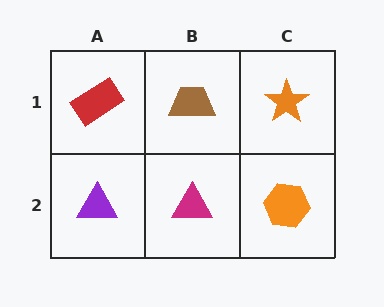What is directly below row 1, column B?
A magenta triangle.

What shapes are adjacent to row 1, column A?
A purple triangle (row 2, column A), a brown trapezoid (row 1, column B).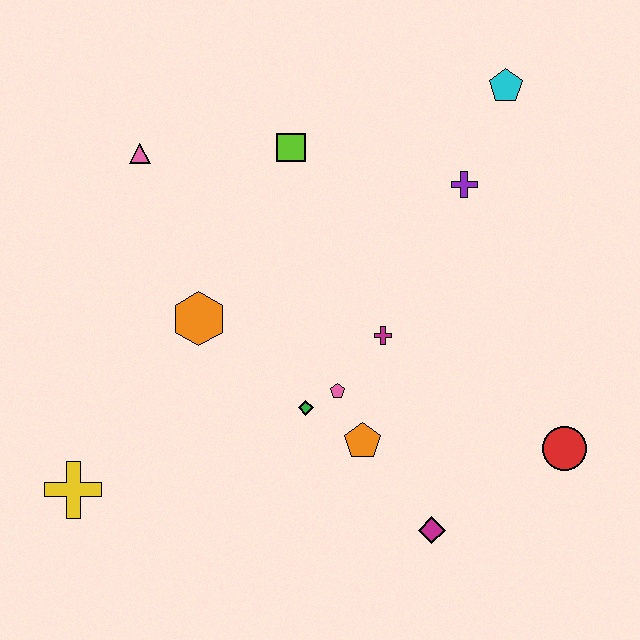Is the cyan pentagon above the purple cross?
Yes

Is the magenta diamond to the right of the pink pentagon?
Yes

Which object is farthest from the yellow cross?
The cyan pentagon is farthest from the yellow cross.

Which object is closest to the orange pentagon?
The pink pentagon is closest to the orange pentagon.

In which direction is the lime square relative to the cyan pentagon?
The lime square is to the left of the cyan pentagon.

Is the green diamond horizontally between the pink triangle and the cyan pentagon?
Yes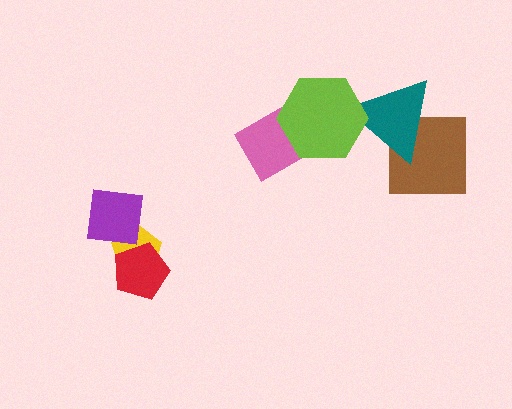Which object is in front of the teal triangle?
The lime hexagon is in front of the teal triangle.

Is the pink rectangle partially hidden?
Yes, it is partially covered by another shape.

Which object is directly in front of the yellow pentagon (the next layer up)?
The purple square is directly in front of the yellow pentagon.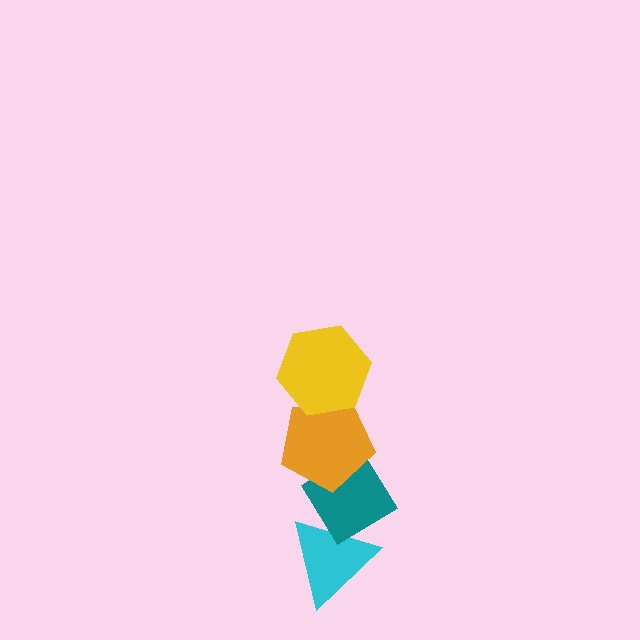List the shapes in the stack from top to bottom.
From top to bottom: the yellow hexagon, the orange pentagon, the teal diamond, the cyan triangle.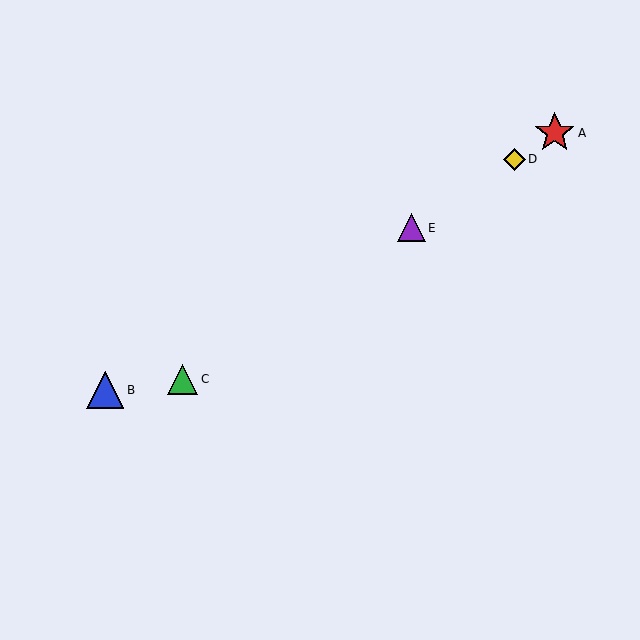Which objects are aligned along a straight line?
Objects A, C, D, E are aligned along a straight line.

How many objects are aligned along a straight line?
4 objects (A, C, D, E) are aligned along a straight line.